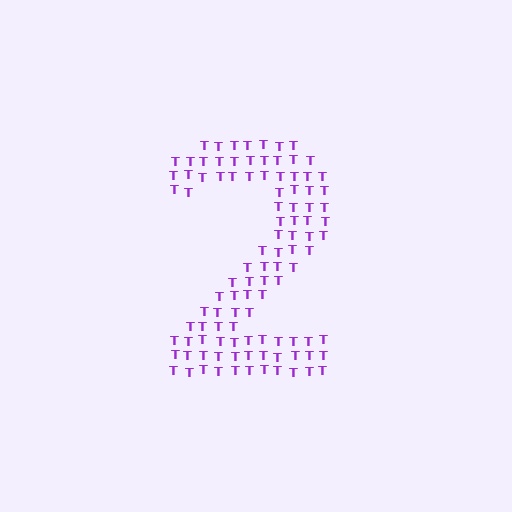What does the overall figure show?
The overall figure shows the digit 2.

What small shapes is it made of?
It is made of small letter T's.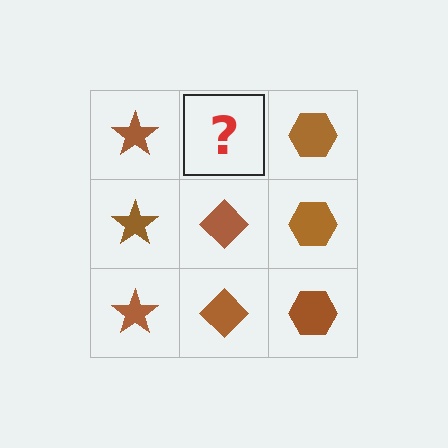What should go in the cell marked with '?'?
The missing cell should contain a brown diamond.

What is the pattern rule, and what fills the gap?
The rule is that each column has a consistent shape. The gap should be filled with a brown diamond.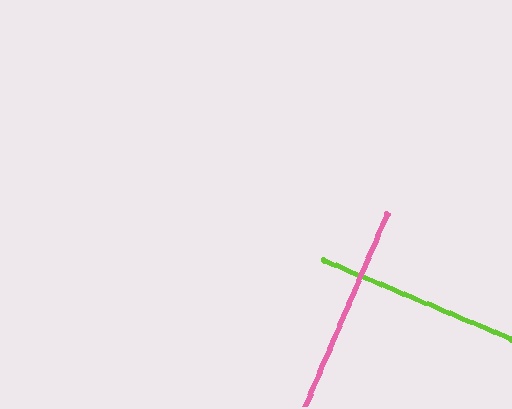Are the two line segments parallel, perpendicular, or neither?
Perpendicular — they meet at approximately 90°.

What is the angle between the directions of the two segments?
Approximately 90 degrees.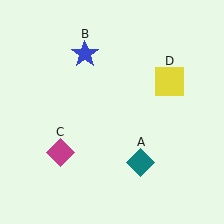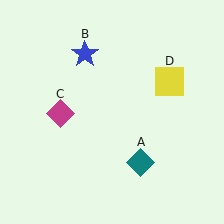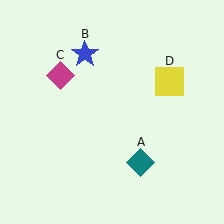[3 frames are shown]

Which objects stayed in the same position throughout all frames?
Teal diamond (object A) and blue star (object B) and yellow square (object D) remained stationary.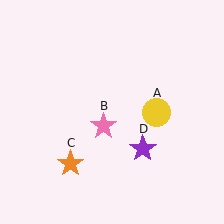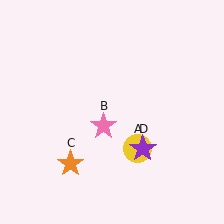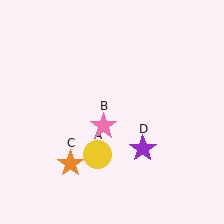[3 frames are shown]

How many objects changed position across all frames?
1 object changed position: yellow circle (object A).